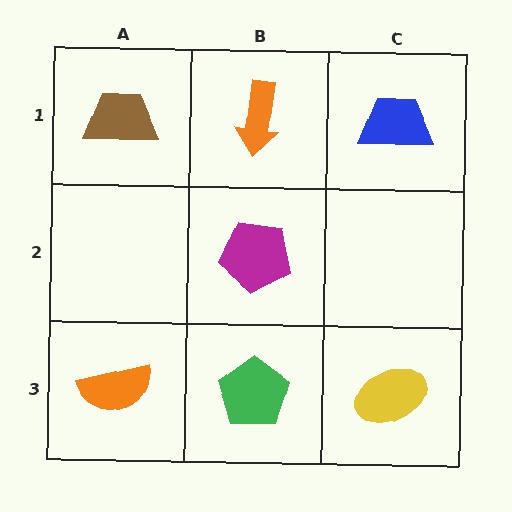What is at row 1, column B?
An orange arrow.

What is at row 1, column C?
A blue trapezoid.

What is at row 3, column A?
An orange semicircle.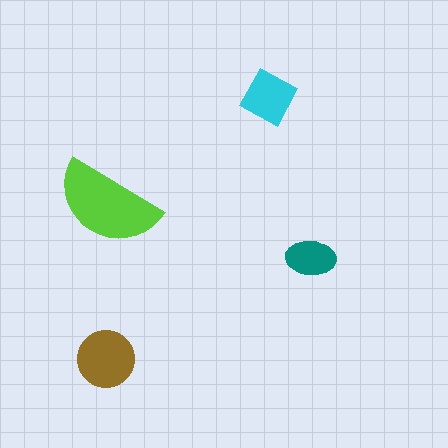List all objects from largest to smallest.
The lime semicircle, the brown circle, the cyan square, the teal ellipse.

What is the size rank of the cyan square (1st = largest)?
3rd.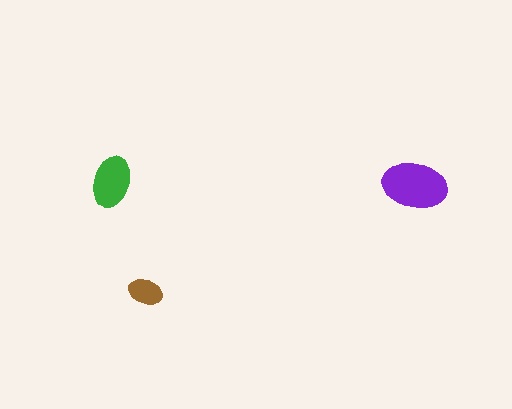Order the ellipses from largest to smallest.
the purple one, the green one, the brown one.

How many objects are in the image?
There are 3 objects in the image.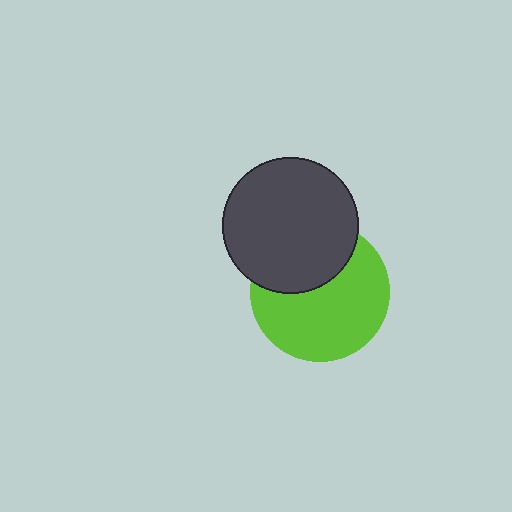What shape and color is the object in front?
The object in front is a dark gray circle.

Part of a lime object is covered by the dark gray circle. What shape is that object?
It is a circle.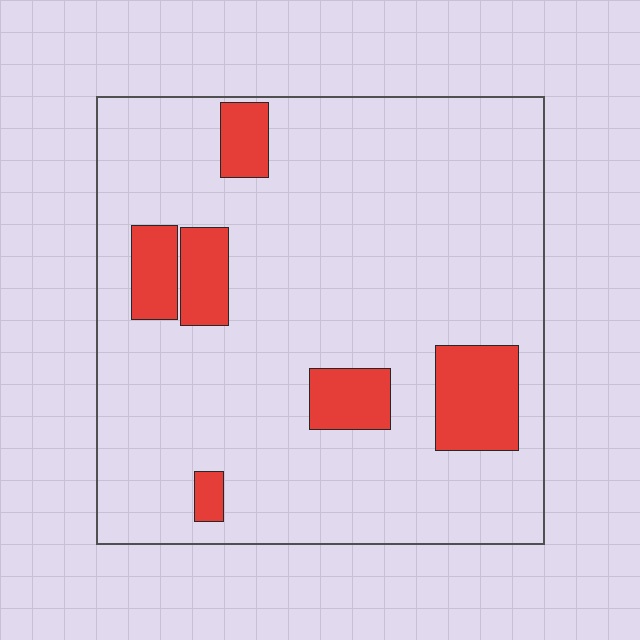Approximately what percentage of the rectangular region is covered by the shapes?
Approximately 15%.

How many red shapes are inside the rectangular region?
6.